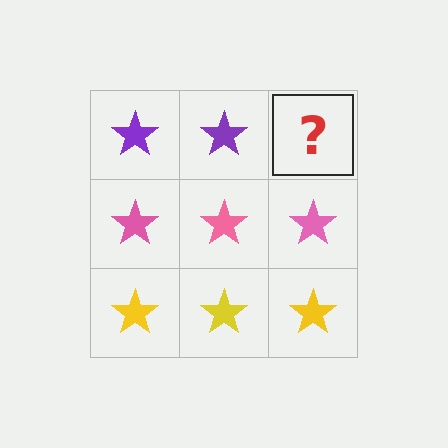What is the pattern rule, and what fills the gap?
The rule is that each row has a consistent color. The gap should be filled with a purple star.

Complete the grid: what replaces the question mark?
The question mark should be replaced with a purple star.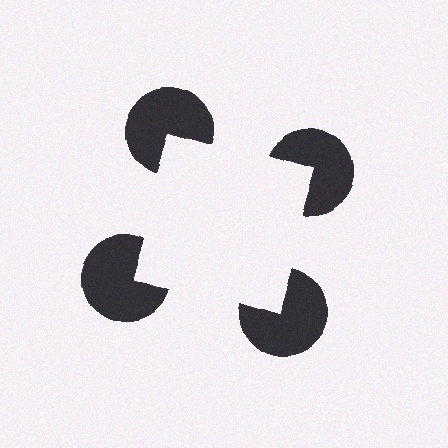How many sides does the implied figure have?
4 sides.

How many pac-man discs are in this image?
There are 4 — one at each vertex of the illusory square.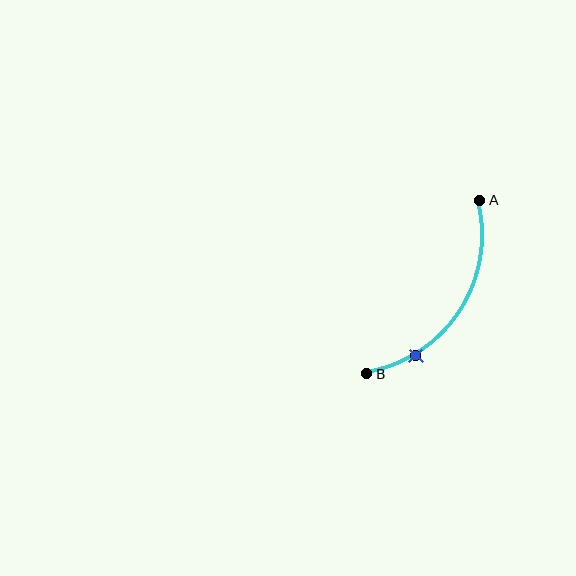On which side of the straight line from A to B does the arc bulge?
The arc bulges to the right of the straight line connecting A and B.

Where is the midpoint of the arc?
The arc midpoint is the point on the curve farthest from the straight line joining A and B. It sits to the right of that line.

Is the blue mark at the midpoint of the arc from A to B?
No. The blue mark lies on the arc but is closer to endpoint B. The arc midpoint would be at the point on the curve equidistant along the arc from both A and B.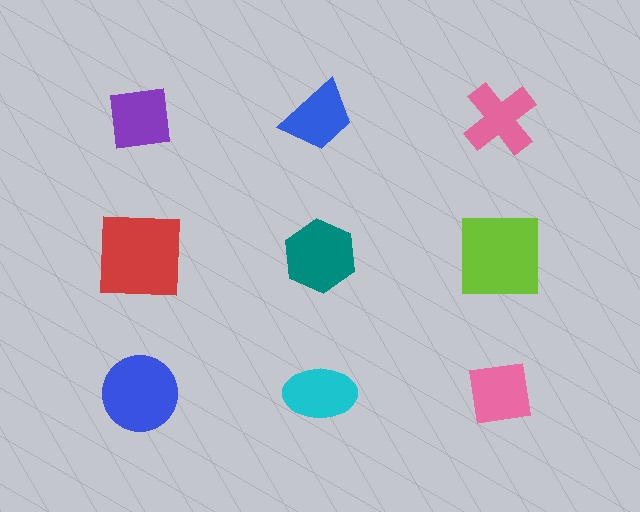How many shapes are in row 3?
3 shapes.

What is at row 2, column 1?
A red square.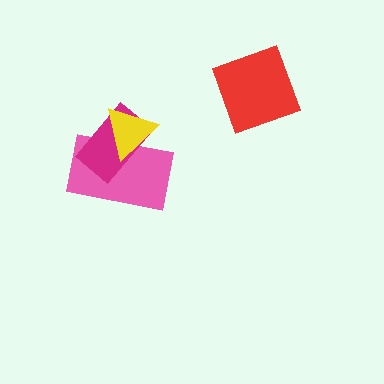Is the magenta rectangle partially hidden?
Yes, it is partially covered by another shape.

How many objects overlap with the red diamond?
0 objects overlap with the red diamond.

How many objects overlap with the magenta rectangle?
2 objects overlap with the magenta rectangle.